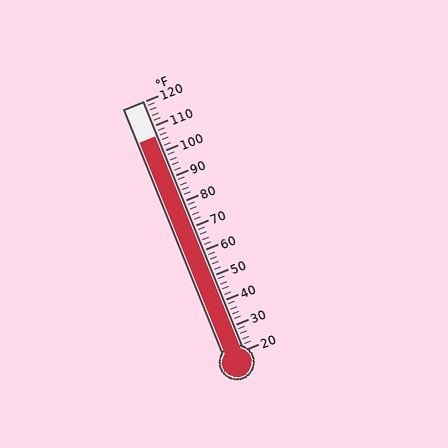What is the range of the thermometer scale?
The thermometer scale ranges from 20°F to 120°F.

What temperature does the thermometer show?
The thermometer shows approximately 106°F.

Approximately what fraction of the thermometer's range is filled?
The thermometer is filled to approximately 85% of its range.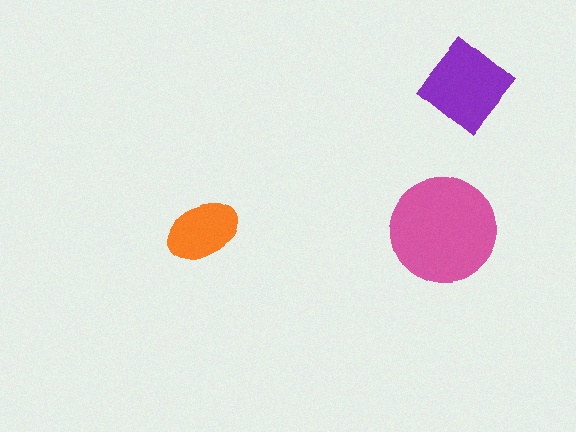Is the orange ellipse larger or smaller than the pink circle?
Smaller.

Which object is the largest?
The pink circle.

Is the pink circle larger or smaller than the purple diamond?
Larger.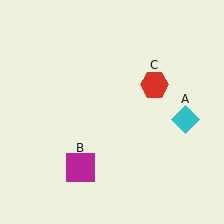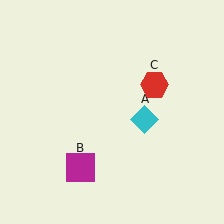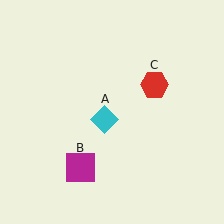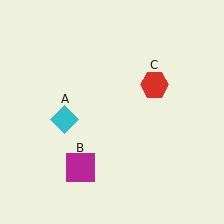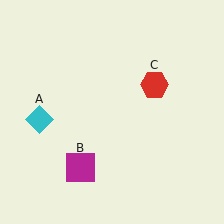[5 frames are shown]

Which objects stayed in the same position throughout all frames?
Magenta square (object B) and red hexagon (object C) remained stationary.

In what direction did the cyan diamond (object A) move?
The cyan diamond (object A) moved left.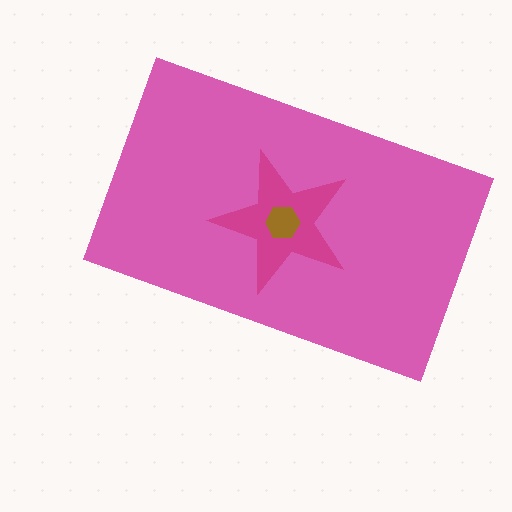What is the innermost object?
The brown hexagon.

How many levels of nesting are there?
3.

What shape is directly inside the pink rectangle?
The magenta star.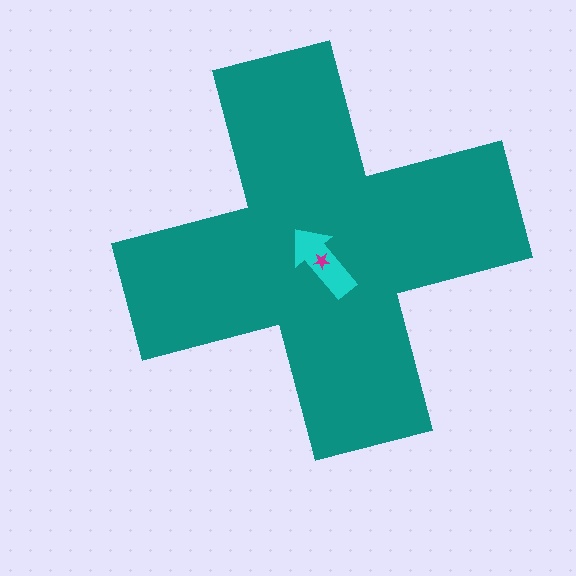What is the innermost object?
The magenta star.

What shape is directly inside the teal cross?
The cyan arrow.